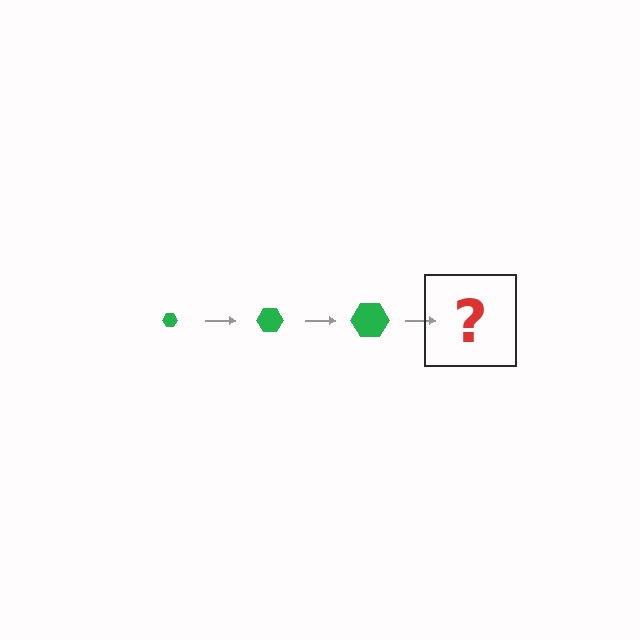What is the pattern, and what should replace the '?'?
The pattern is that the hexagon gets progressively larger each step. The '?' should be a green hexagon, larger than the previous one.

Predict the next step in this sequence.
The next step is a green hexagon, larger than the previous one.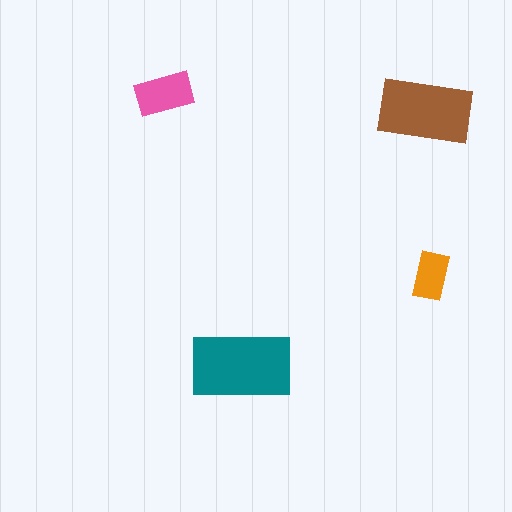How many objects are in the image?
There are 4 objects in the image.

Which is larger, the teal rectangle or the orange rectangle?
The teal one.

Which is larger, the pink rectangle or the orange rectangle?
The pink one.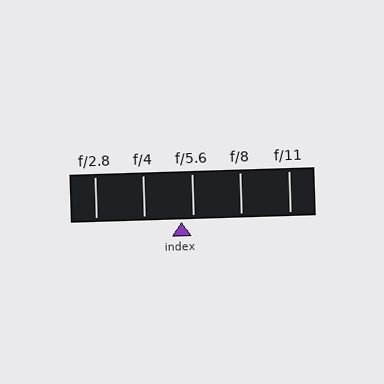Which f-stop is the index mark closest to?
The index mark is closest to f/5.6.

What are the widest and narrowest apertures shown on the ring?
The widest aperture shown is f/2.8 and the narrowest is f/11.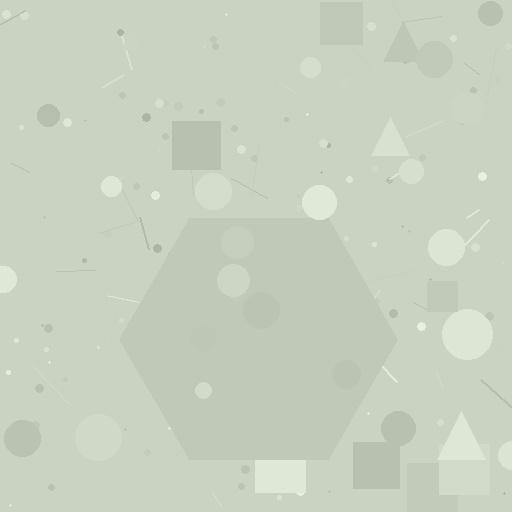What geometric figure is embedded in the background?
A hexagon is embedded in the background.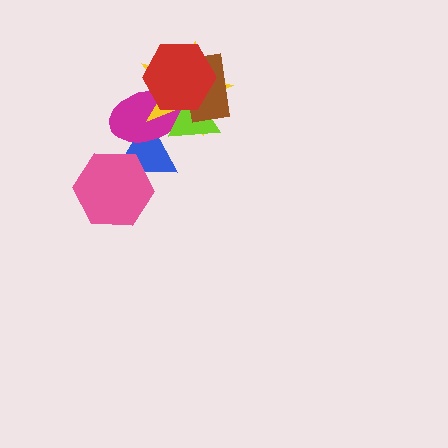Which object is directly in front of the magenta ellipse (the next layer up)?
The yellow star is directly in front of the magenta ellipse.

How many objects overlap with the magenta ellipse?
4 objects overlap with the magenta ellipse.